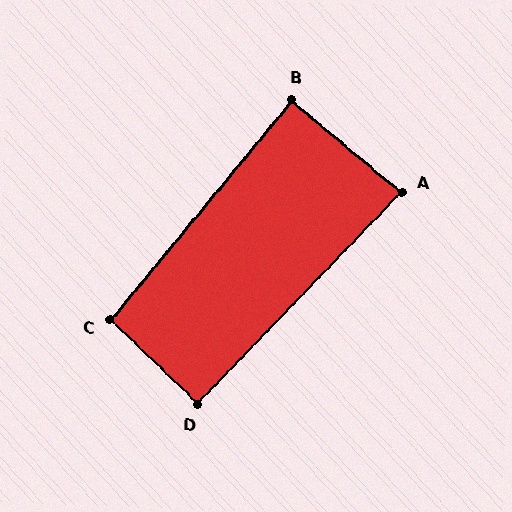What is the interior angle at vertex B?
Approximately 90 degrees (approximately right).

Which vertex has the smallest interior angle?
A, at approximately 86 degrees.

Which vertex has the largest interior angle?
C, at approximately 94 degrees.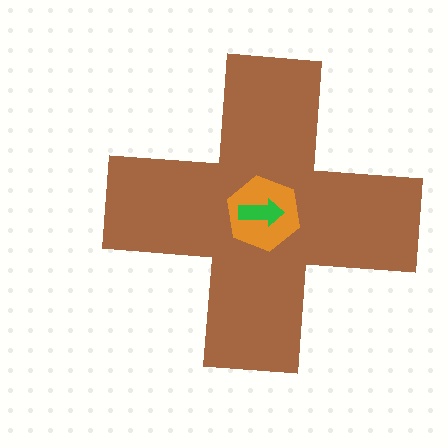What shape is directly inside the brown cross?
The orange hexagon.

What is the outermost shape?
The brown cross.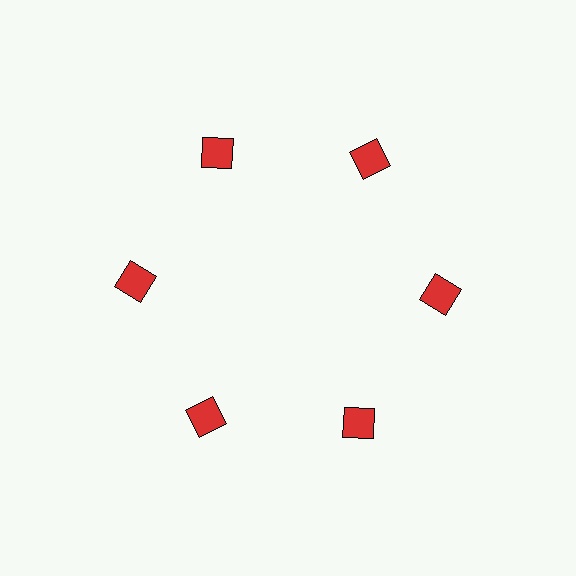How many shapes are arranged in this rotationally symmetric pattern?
There are 6 shapes, arranged in 6 groups of 1.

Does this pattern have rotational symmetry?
Yes, this pattern has 6-fold rotational symmetry. It looks the same after rotating 60 degrees around the center.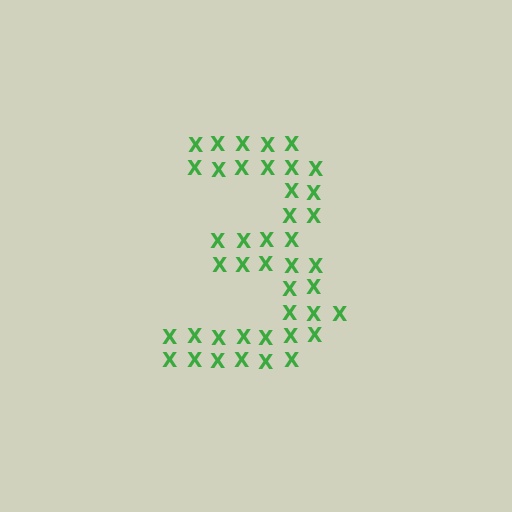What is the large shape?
The large shape is the digit 3.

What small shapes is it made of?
It is made of small letter X's.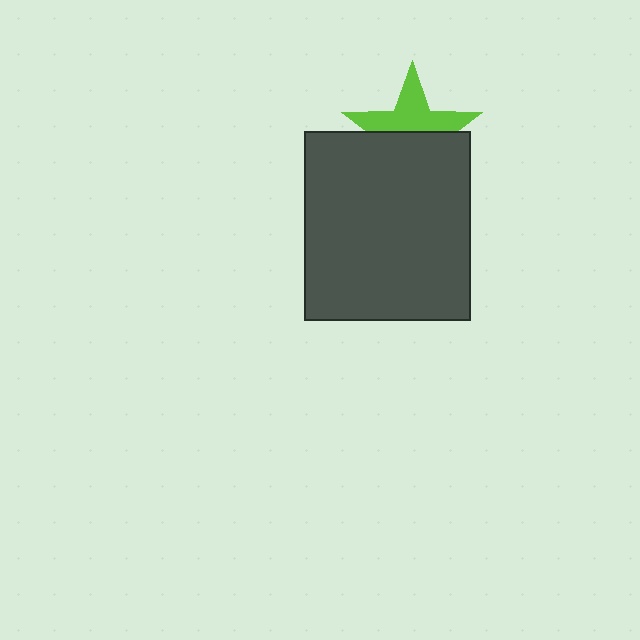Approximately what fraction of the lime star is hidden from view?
Roughly 50% of the lime star is hidden behind the dark gray rectangle.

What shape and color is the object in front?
The object in front is a dark gray rectangle.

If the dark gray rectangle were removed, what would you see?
You would see the complete lime star.